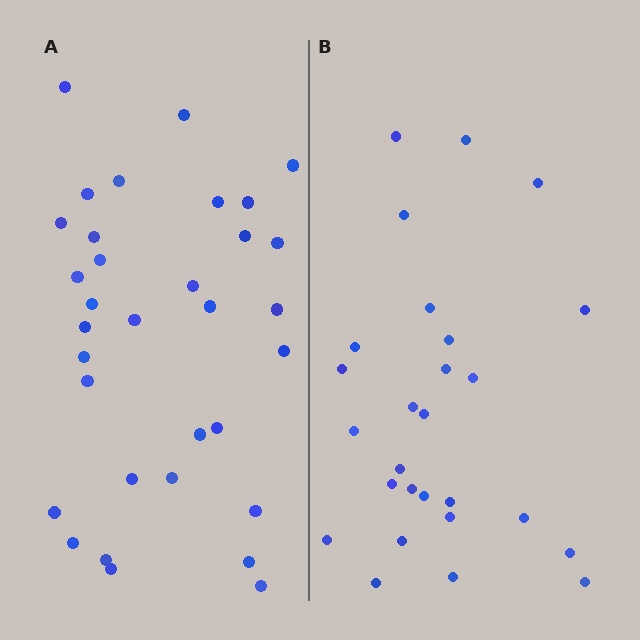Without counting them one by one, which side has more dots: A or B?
Region A (the left region) has more dots.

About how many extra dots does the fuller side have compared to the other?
Region A has about 6 more dots than region B.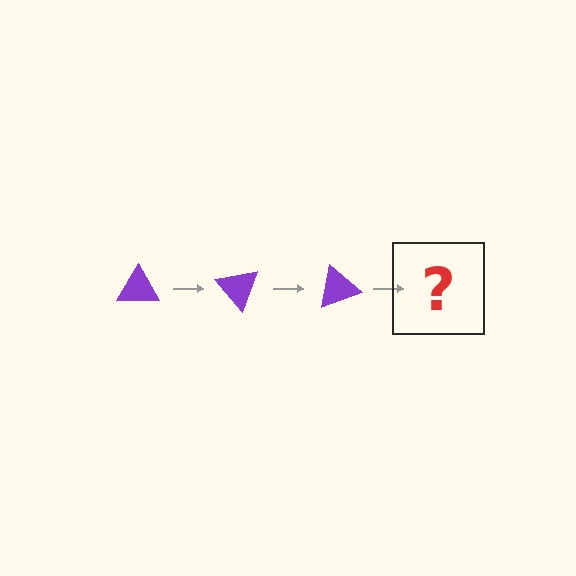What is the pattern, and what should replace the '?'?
The pattern is that the triangle rotates 50 degrees each step. The '?' should be a purple triangle rotated 150 degrees.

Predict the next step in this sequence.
The next step is a purple triangle rotated 150 degrees.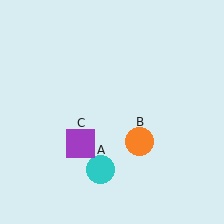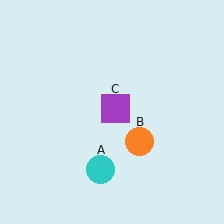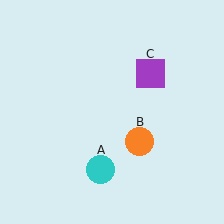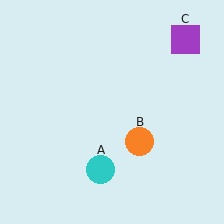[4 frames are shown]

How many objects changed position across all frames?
1 object changed position: purple square (object C).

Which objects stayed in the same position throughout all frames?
Cyan circle (object A) and orange circle (object B) remained stationary.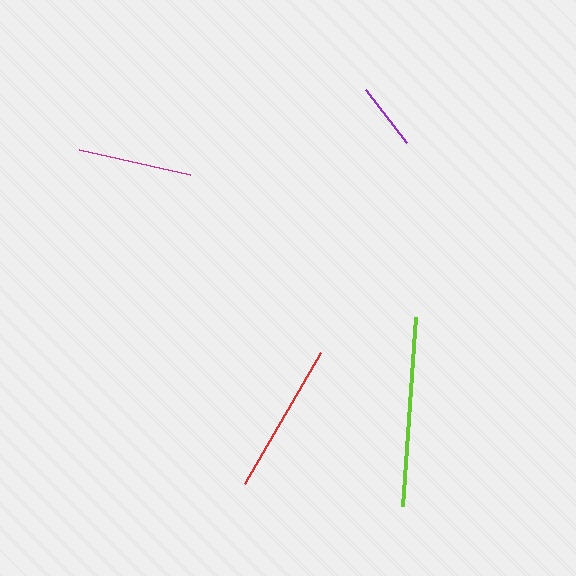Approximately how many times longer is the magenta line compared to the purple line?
The magenta line is approximately 1.7 times the length of the purple line.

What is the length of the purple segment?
The purple segment is approximately 68 pixels long.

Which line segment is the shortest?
The purple line is the shortest at approximately 68 pixels.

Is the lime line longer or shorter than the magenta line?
The lime line is longer than the magenta line.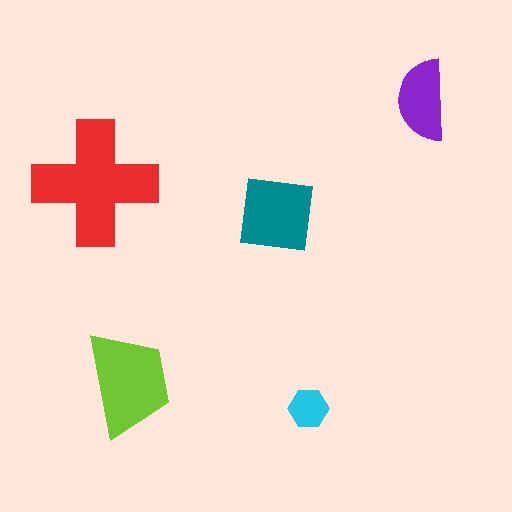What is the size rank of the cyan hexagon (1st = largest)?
5th.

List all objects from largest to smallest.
The red cross, the lime trapezoid, the teal square, the purple semicircle, the cyan hexagon.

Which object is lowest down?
The cyan hexagon is bottommost.